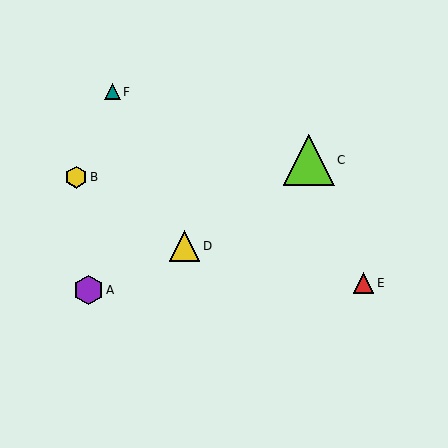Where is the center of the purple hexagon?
The center of the purple hexagon is at (89, 290).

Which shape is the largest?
The lime triangle (labeled C) is the largest.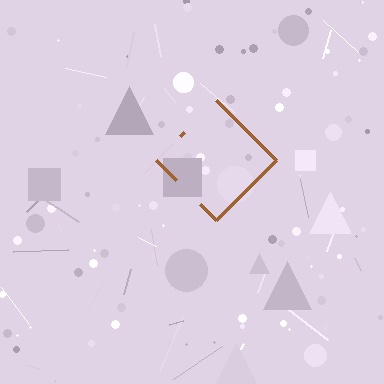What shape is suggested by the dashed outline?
The dashed outline suggests a diamond.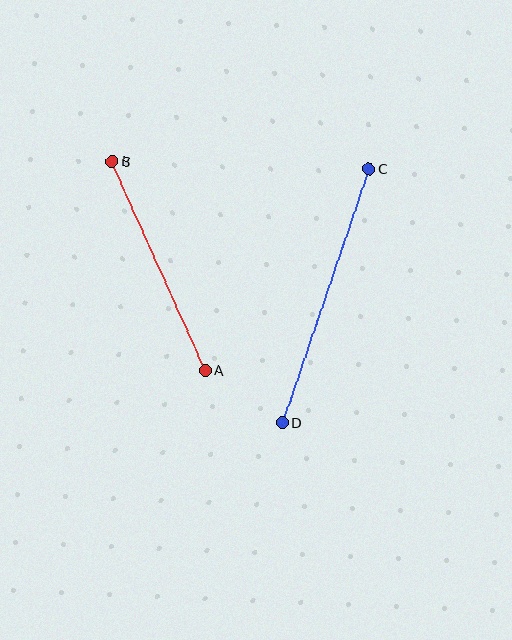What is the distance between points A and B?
The distance is approximately 229 pixels.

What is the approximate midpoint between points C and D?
The midpoint is at approximately (325, 296) pixels.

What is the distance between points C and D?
The distance is approximately 268 pixels.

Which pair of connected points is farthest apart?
Points C and D are farthest apart.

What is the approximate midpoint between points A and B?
The midpoint is at approximately (159, 266) pixels.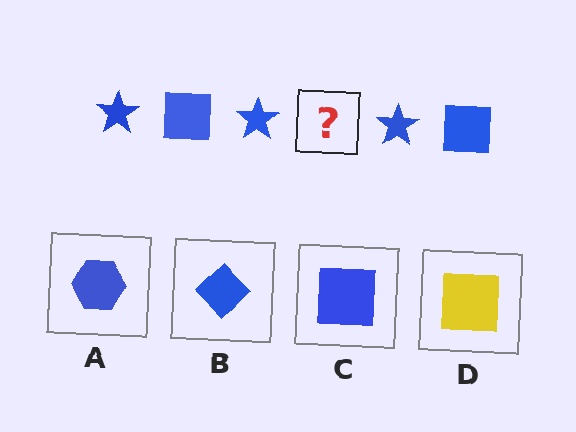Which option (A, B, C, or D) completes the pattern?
C.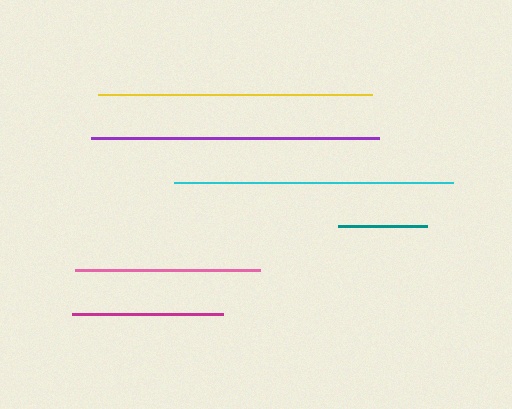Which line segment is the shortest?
The teal line is the shortest at approximately 89 pixels.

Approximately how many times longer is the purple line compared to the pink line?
The purple line is approximately 1.6 times the length of the pink line.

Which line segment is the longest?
The purple line is the longest at approximately 288 pixels.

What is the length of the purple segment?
The purple segment is approximately 288 pixels long.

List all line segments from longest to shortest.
From longest to shortest: purple, cyan, yellow, pink, magenta, teal.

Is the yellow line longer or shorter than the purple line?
The purple line is longer than the yellow line.